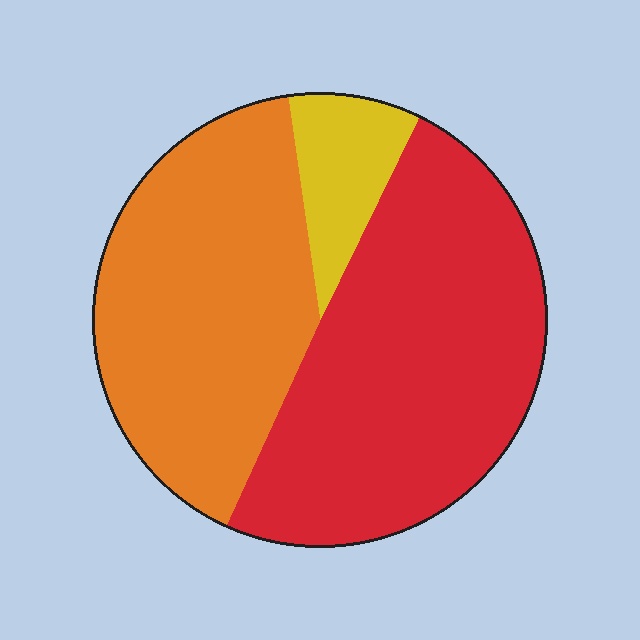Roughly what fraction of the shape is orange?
Orange covers 41% of the shape.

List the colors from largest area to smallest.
From largest to smallest: red, orange, yellow.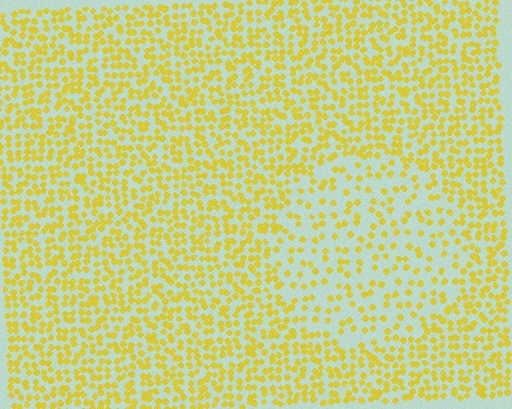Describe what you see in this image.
The image contains small yellow elements arranged at two different densities. A circle-shaped region is visible where the elements are less densely packed than the surrounding area.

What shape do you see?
I see a circle.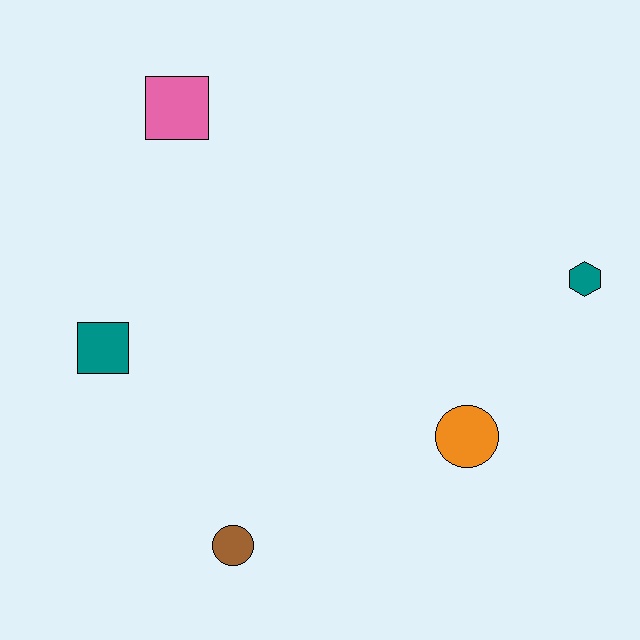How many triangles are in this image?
There are no triangles.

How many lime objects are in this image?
There are no lime objects.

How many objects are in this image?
There are 5 objects.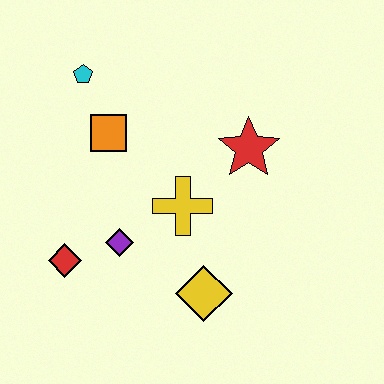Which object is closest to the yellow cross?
The purple diamond is closest to the yellow cross.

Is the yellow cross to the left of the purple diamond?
No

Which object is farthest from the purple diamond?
The cyan pentagon is farthest from the purple diamond.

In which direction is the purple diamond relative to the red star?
The purple diamond is to the left of the red star.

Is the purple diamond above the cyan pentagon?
No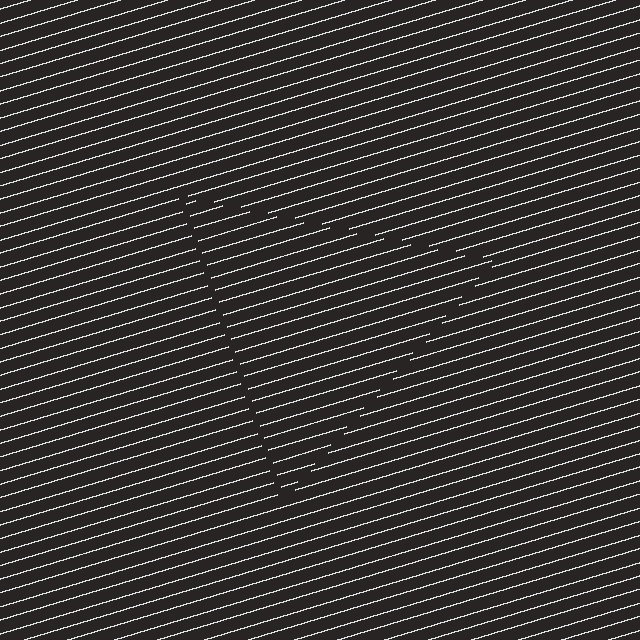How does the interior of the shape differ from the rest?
The interior of the shape contains the same grating, shifted by half a period — the contour is defined by the phase discontinuity where line-ends from the inner and outer gratings abut.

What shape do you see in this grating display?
An illusory triangle. The interior of the shape contains the same grating, shifted by half a period — the contour is defined by the phase discontinuity where line-ends from the inner and outer gratings abut.